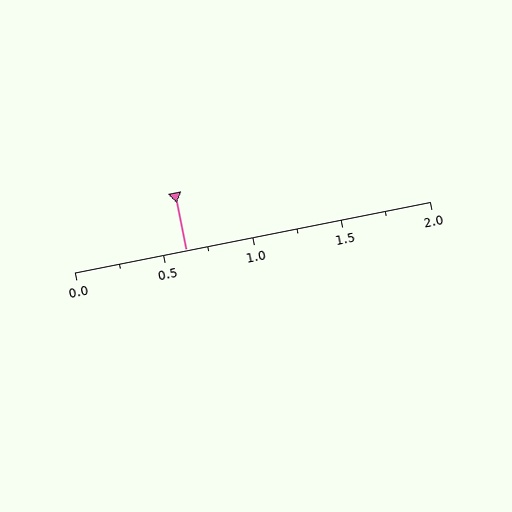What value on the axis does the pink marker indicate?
The marker indicates approximately 0.62.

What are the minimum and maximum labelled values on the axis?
The axis runs from 0.0 to 2.0.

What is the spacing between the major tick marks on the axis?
The major ticks are spaced 0.5 apart.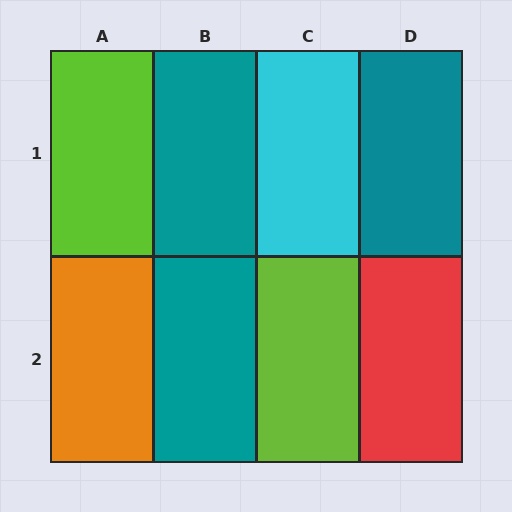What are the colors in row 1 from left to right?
Lime, teal, cyan, teal.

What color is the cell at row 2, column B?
Teal.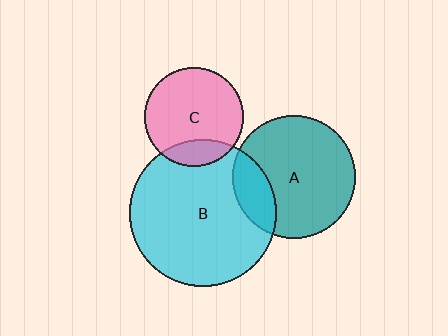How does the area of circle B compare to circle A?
Approximately 1.4 times.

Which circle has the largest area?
Circle B (cyan).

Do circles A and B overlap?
Yes.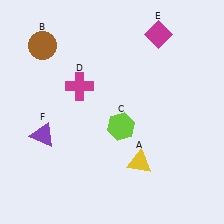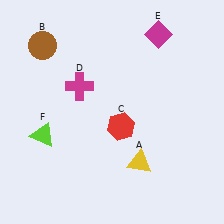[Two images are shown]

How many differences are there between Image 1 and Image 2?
There are 2 differences between the two images.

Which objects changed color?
C changed from lime to red. F changed from purple to lime.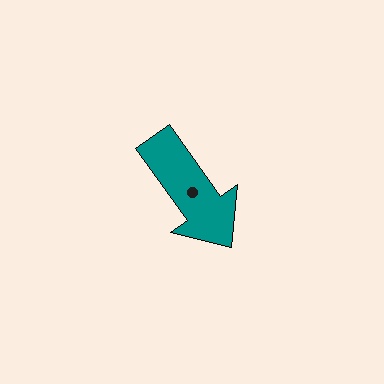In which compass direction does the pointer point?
Southeast.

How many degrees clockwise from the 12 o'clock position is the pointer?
Approximately 145 degrees.